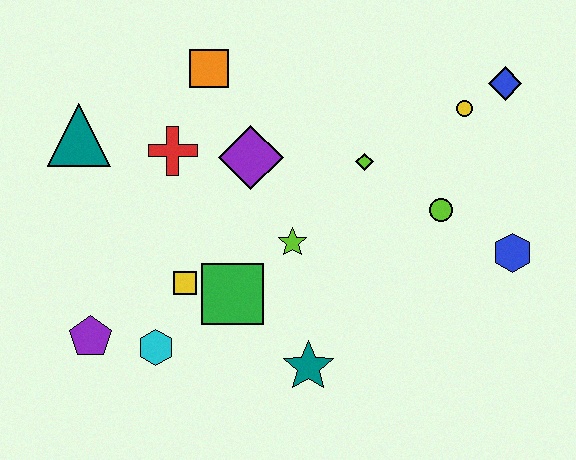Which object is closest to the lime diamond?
The lime circle is closest to the lime diamond.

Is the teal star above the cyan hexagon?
No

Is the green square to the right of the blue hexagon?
No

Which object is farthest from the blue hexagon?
The teal triangle is farthest from the blue hexagon.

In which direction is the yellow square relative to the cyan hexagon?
The yellow square is above the cyan hexagon.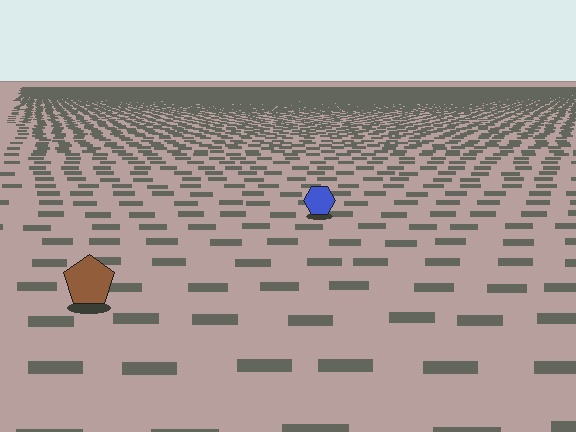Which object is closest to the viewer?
The brown pentagon is closest. The texture marks near it are larger and more spread out.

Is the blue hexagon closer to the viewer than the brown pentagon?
No. The brown pentagon is closer — you can tell from the texture gradient: the ground texture is coarser near it.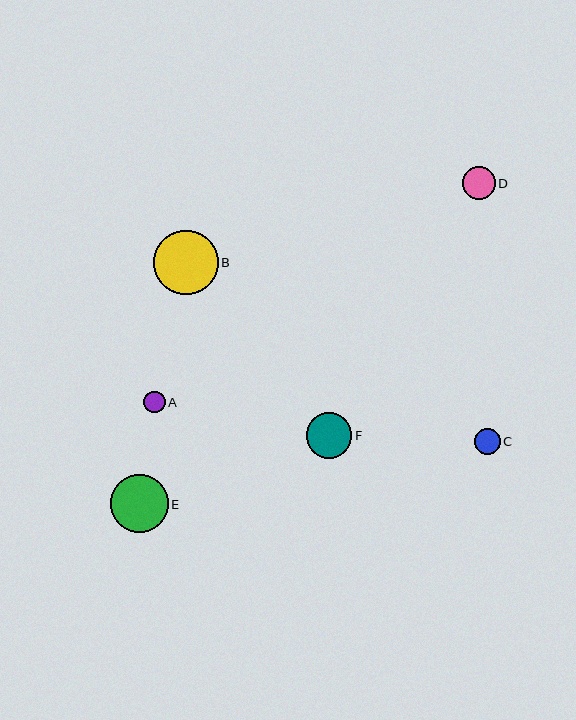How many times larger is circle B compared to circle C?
Circle B is approximately 2.5 times the size of circle C.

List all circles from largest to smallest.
From largest to smallest: B, E, F, D, C, A.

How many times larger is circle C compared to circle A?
Circle C is approximately 1.2 times the size of circle A.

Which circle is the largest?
Circle B is the largest with a size of approximately 65 pixels.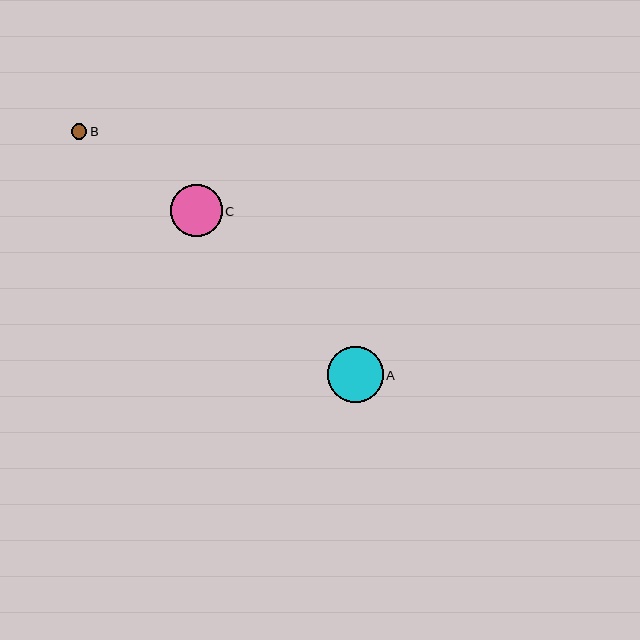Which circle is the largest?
Circle A is the largest with a size of approximately 56 pixels.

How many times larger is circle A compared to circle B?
Circle A is approximately 3.6 times the size of circle B.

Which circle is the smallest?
Circle B is the smallest with a size of approximately 16 pixels.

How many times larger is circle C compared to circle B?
Circle C is approximately 3.3 times the size of circle B.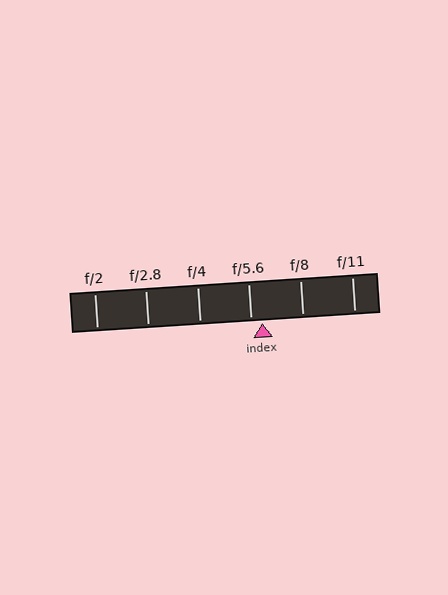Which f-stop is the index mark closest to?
The index mark is closest to f/5.6.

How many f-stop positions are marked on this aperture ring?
There are 6 f-stop positions marked.